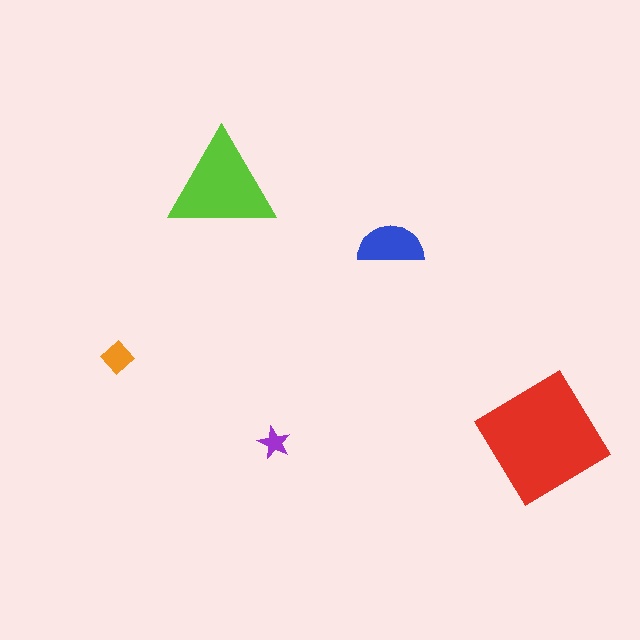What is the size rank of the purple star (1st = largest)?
5th.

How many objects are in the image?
There are 5 objects in the image.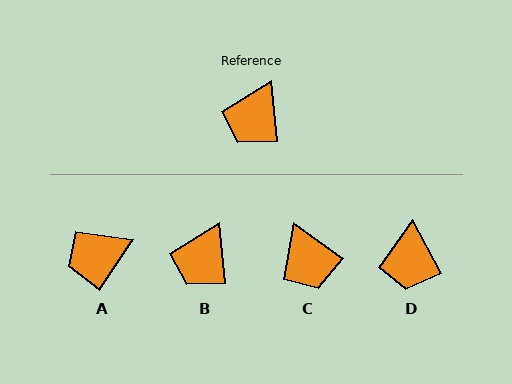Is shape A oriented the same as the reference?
No, it is off by about 39 degrees.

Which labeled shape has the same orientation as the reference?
B.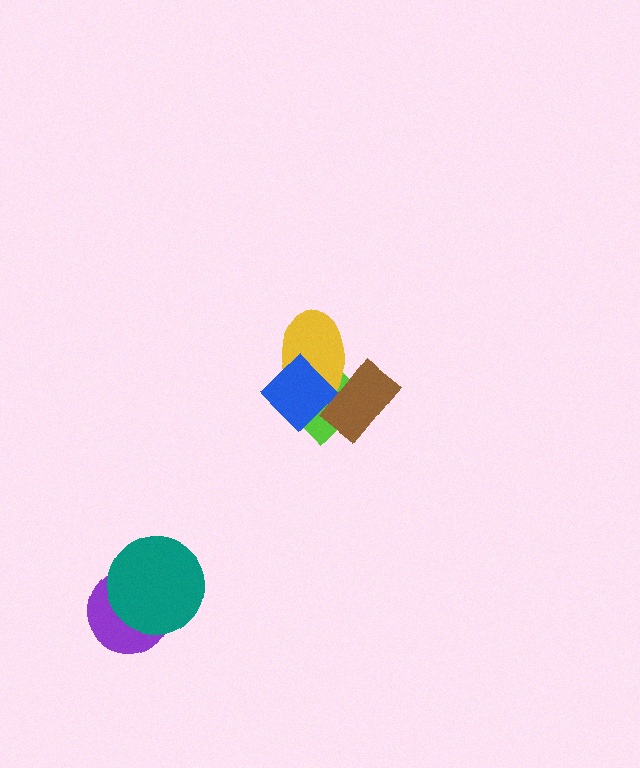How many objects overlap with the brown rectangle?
3 objects overlap with the brown rectangle.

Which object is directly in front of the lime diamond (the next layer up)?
The yellow ellipse is directly in front of the lime diamond.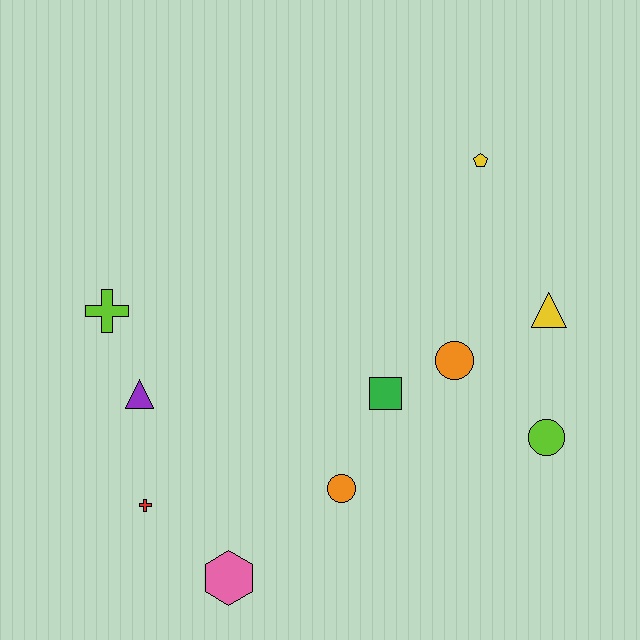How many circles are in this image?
There are 3 circles.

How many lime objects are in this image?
There are 2 lime objects.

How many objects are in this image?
There are 10 objects.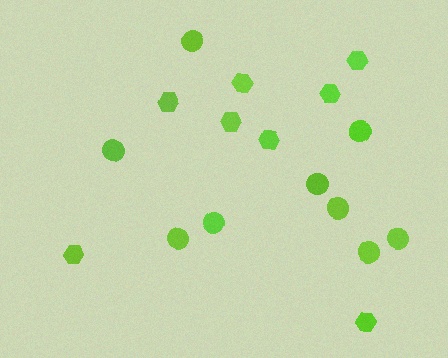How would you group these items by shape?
There are 2 groups: one group of hexagons (8) and one group of circles (9).